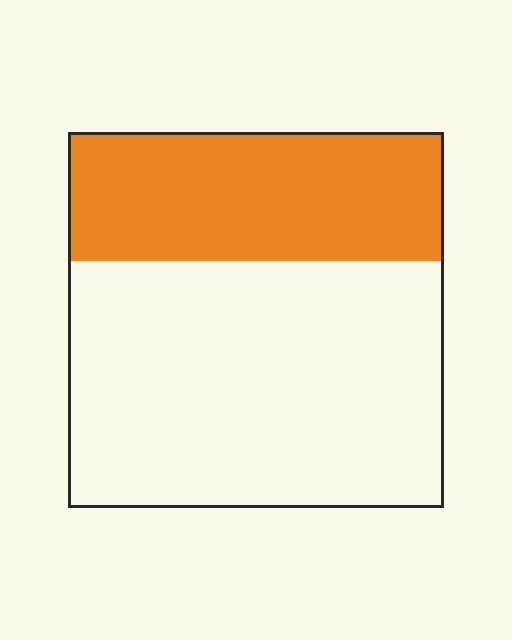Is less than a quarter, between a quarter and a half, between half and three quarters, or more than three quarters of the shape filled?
Between a quarter and a half.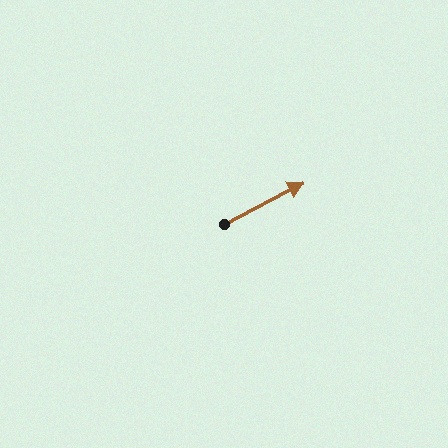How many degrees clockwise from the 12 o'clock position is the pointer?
Approximately 62 degrees.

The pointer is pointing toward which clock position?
Roughly 2 o'clock.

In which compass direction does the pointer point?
Northeast.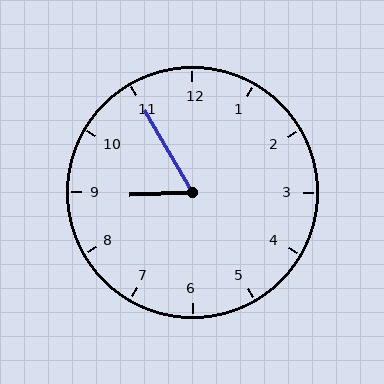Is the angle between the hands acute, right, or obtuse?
It is acute.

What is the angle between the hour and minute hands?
Approximately 62 degrees.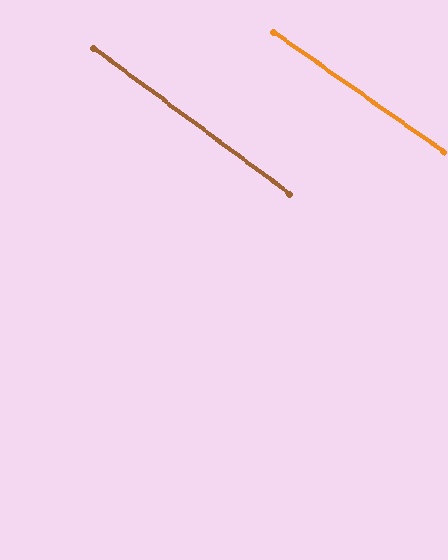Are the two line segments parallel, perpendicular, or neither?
Parallel — their directions differ by only 1.8°.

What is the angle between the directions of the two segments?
Approximately 2 degrees.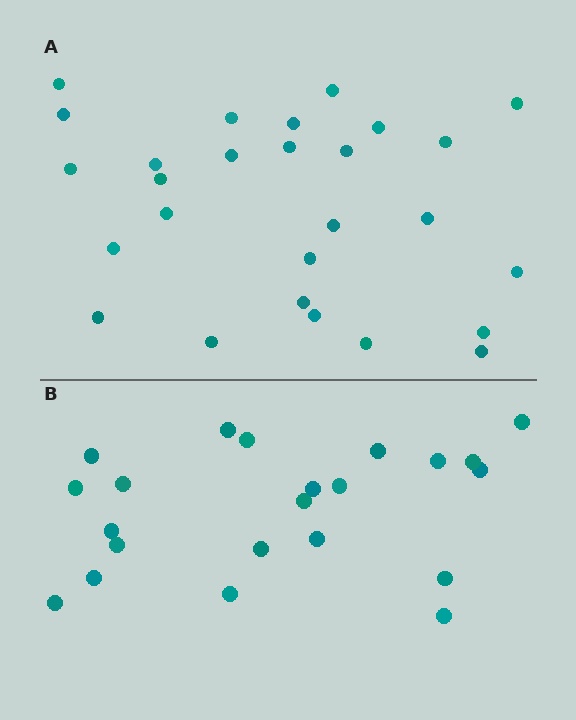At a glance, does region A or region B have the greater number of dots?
Region A (the top region) has more dots.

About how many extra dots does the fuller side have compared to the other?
Region A has about 5 more dots than region B.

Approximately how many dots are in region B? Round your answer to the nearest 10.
About 20 dots. (The exact count is 22, which rounds to 20.)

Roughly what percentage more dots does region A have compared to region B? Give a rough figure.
About 25% more.